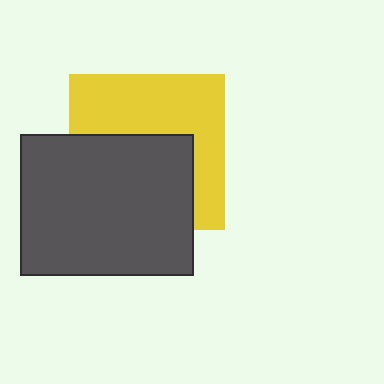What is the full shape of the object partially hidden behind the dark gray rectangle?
The partially hidden object is a yellow square.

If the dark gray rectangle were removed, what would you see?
You would see the complete yellow square.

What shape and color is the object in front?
The object in front is a dark gray rectangle.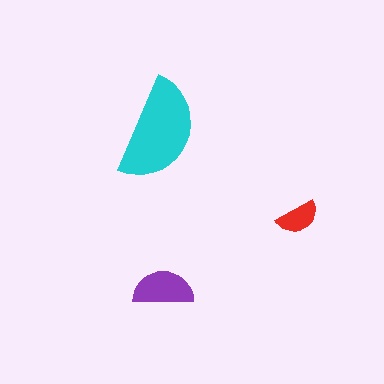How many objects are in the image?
There are 3 objects in the image.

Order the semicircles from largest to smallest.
the cyan one, the purple one, the red one.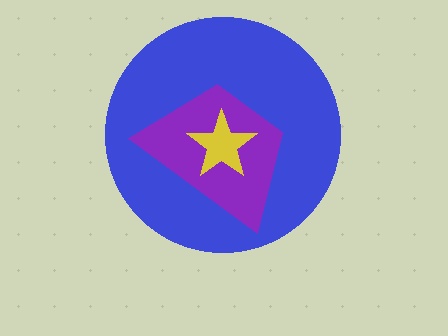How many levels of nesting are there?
3.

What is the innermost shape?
The yellow star.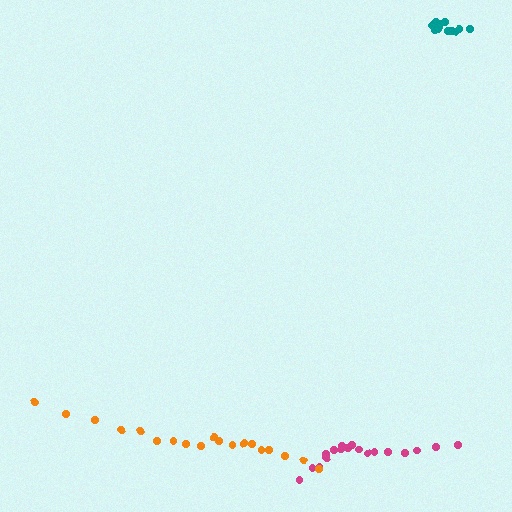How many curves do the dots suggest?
There are 3 distinct paths.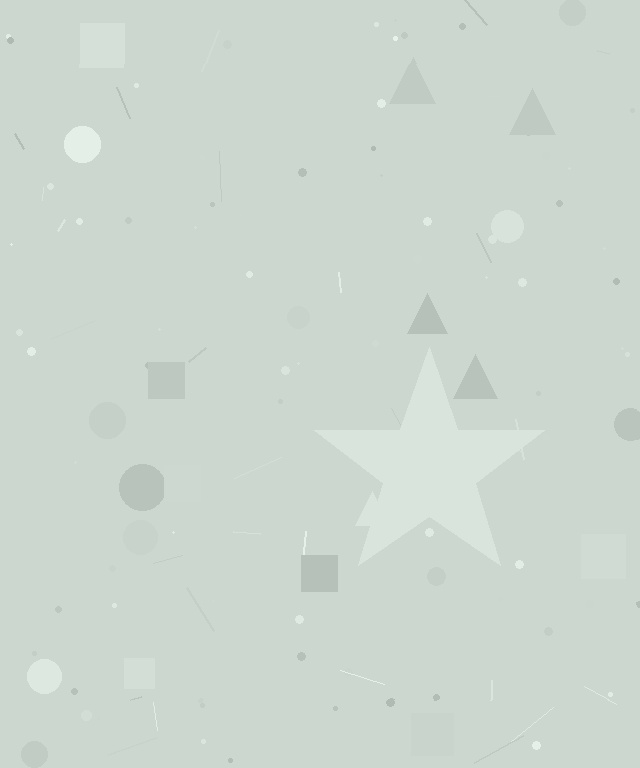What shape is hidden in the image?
A star is hidden in the image.